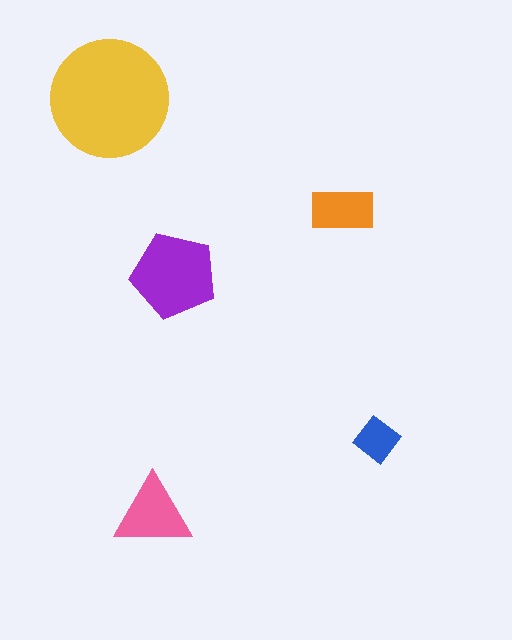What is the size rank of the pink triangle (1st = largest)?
3rd.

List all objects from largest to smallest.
The yellow circle, the purple pentagon, the pink triangle, the orange rectangle, the blue diamond.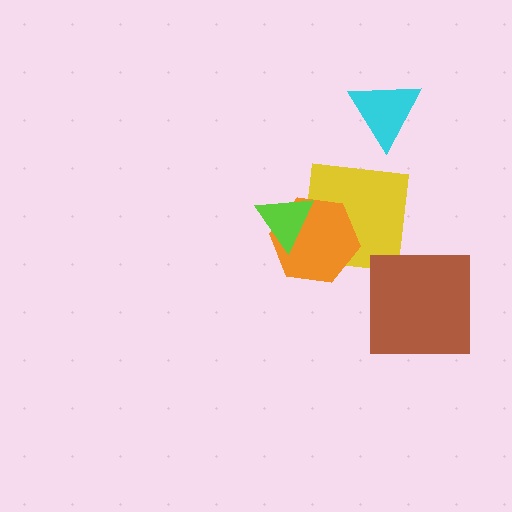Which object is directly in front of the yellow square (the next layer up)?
The orange hexagon is directly in front of the yellow square.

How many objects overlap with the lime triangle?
2 objects overlap with the lime triangle.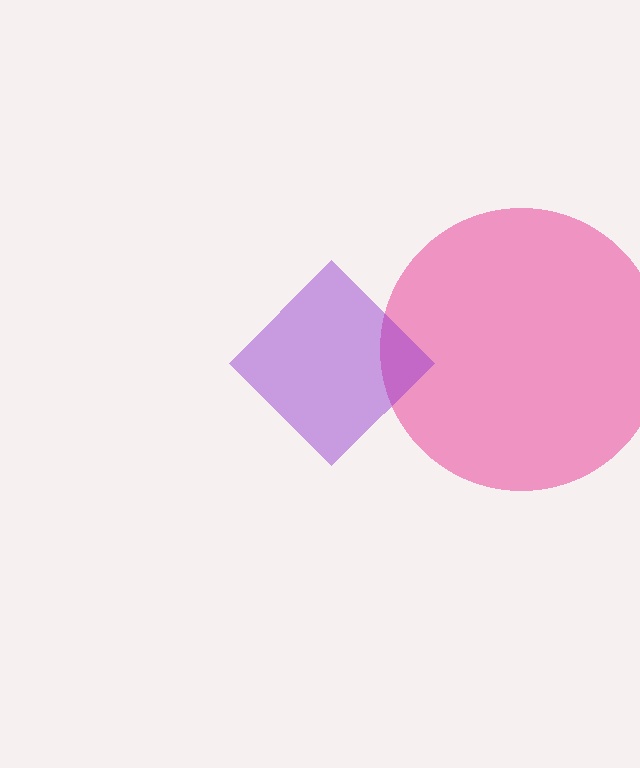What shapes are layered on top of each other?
The layered shapes are: a pink circle, a purple diamond.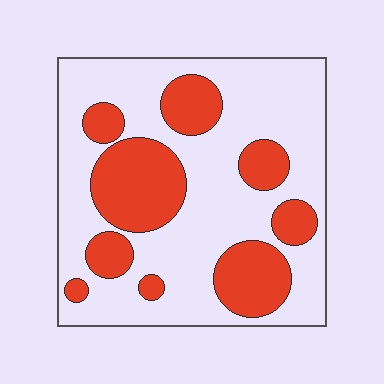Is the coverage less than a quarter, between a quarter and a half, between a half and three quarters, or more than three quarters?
Between a quarter and a half.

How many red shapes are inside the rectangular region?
9.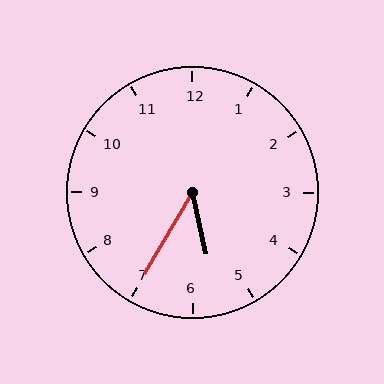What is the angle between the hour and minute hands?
Approximately 42 degrees.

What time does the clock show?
5:35.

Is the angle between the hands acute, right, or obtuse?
It is acute.